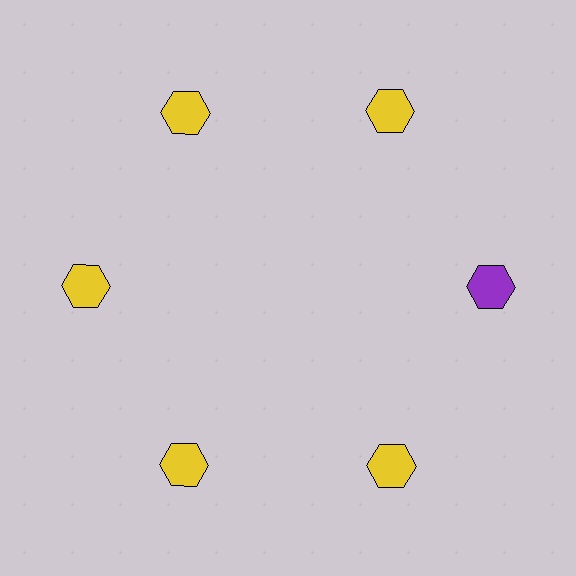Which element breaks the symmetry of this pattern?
The purple hexagon at roughly the 3 o'clock position breaks the symmetry. All other shapes are yellow hexagons.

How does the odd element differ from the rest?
It has a different color: purple instead of yellow.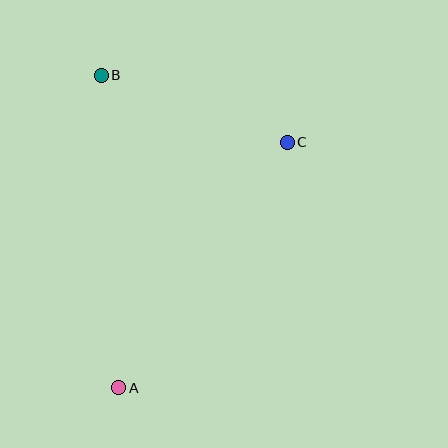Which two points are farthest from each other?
Points A and B are farthest from each other.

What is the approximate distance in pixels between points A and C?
The distance between A and C is approximately 298 pixels.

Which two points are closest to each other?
Points B and C are closest to each other.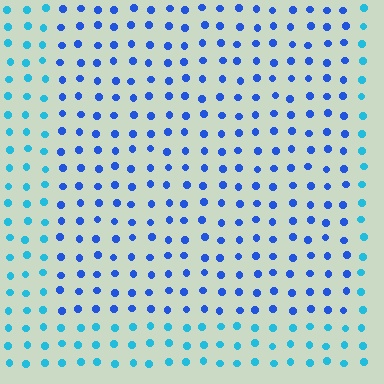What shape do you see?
I see a rectangle.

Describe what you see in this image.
The image is filled with small cyan elements in a uniform arrangement. A rectangle-shaped region is visible where the elements are tinted to a slightly different hue, forming a subtle color boundary.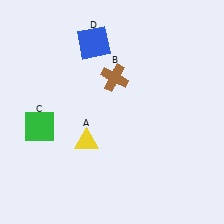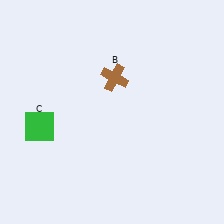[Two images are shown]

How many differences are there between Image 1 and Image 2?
There are 2 differences between the two images.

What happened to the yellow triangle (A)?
The yellow triangle (A) was removed in Image 2. It was in the bottom-left area of Image 1.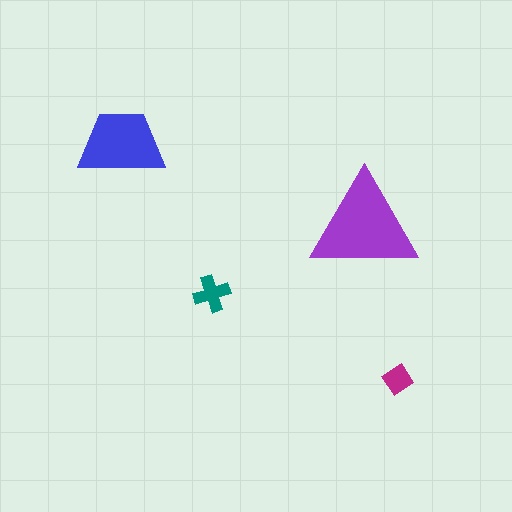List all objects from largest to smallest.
The purple triangle, the blue trapezoid, the teal cross, the magenta diamond.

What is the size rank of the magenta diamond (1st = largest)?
4th.